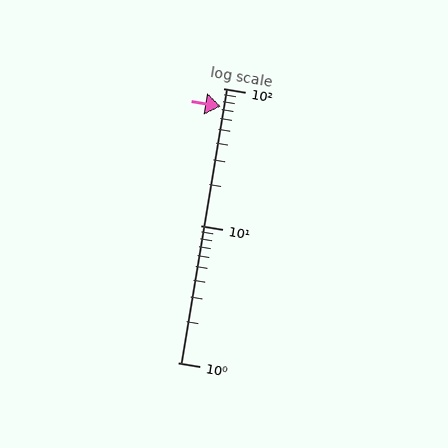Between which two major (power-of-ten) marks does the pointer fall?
The pointer is between 10 and 100.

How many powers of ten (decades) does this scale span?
The scale spans 2 decades, from 1 to 100.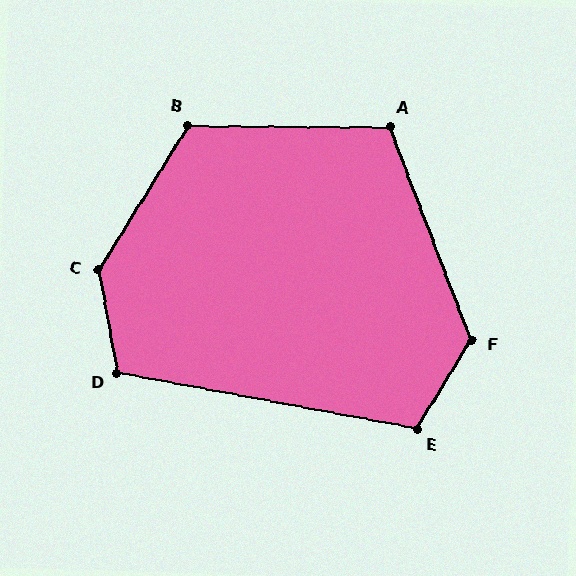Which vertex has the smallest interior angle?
D, at approximately 111 degrees.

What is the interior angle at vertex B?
Approximately 121 degrees (obtuse).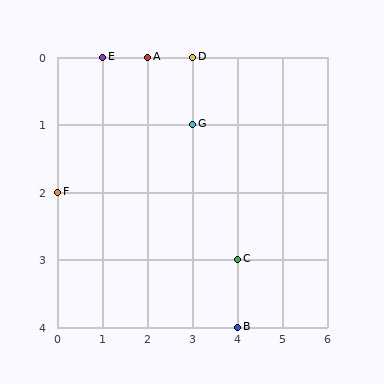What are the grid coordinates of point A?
Point A is at grid coordinates (2, 0).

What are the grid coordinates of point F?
Point F is at grid coordinates (0, 2).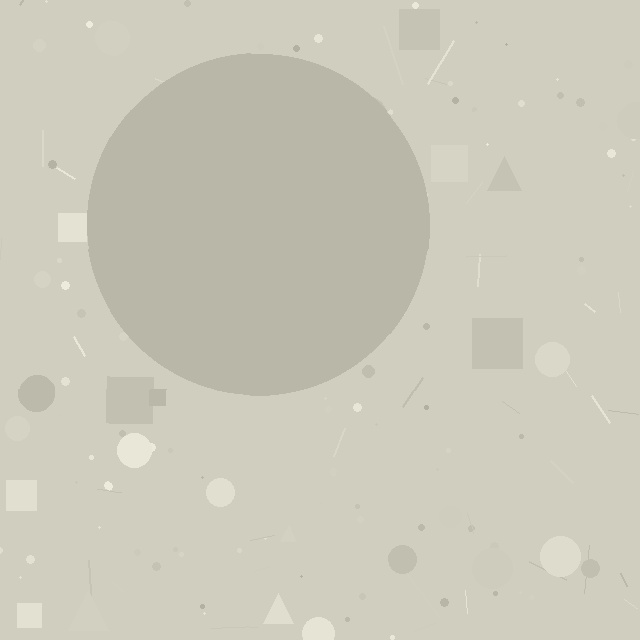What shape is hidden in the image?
A circle is hidden in the image.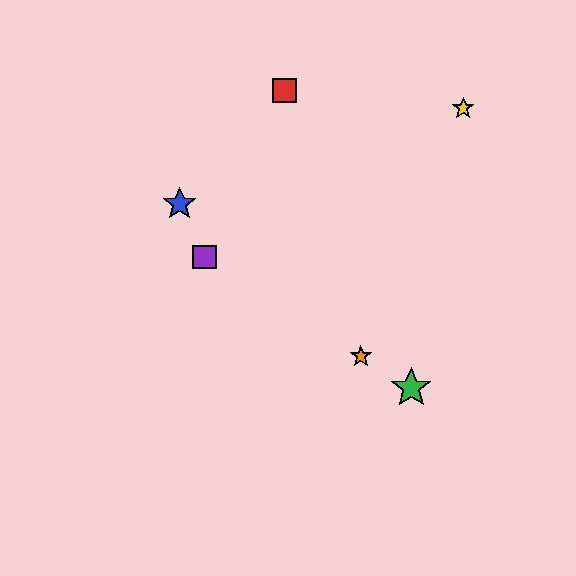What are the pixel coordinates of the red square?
The red square is at (285, 90).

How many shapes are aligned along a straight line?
3 shapes (the green star, the purple square, the orange star) are aligned along a straight line.